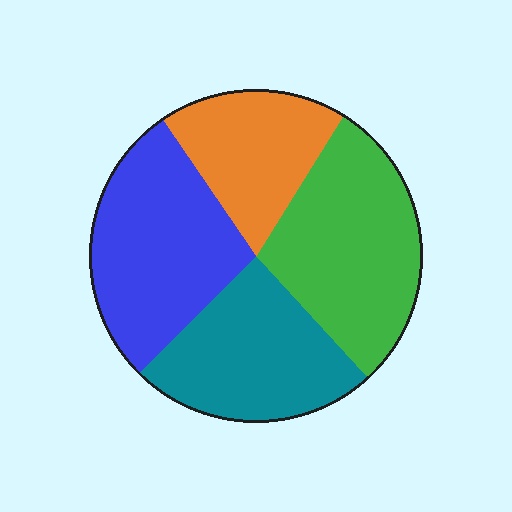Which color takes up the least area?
Orange, at roughly 20%.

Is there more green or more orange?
Green.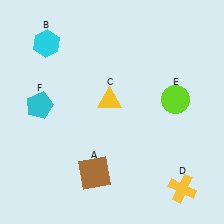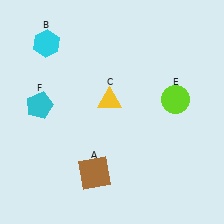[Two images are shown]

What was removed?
The yellow cross (D) was removed in Image 2.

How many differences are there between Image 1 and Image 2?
There is 1 difference between the two images.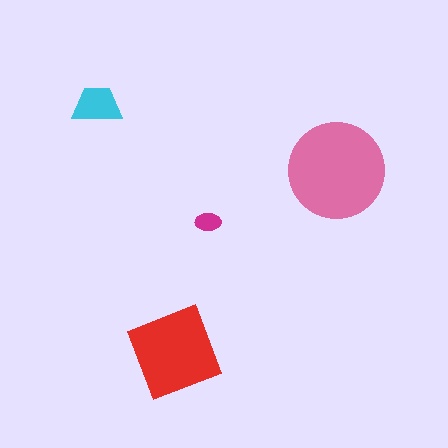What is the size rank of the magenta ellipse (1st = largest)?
4th.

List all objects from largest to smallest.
The pink circle, the red diamond, the cyan trapezoid, the magenta ellipse.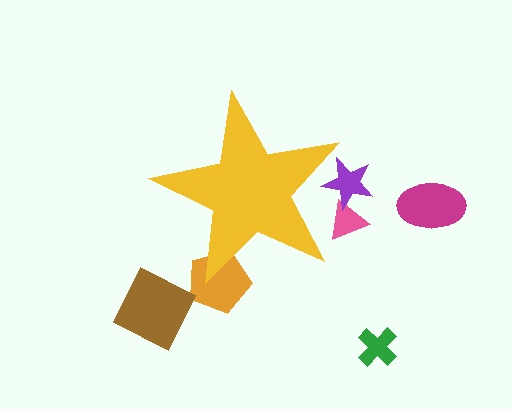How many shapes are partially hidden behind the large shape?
3 shapes are partially hidden.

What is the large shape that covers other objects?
A yellow star.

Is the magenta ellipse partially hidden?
No, the magenta ellipse is fully visible.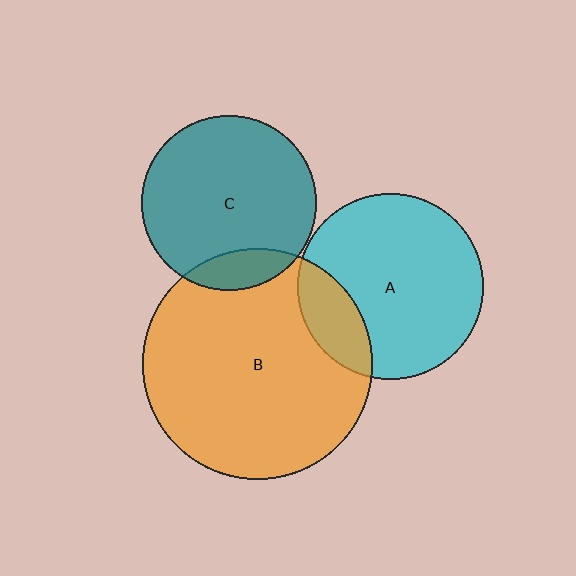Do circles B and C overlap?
Yes.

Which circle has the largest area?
Circle B (orange).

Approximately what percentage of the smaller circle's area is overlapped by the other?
Approximately 15%.